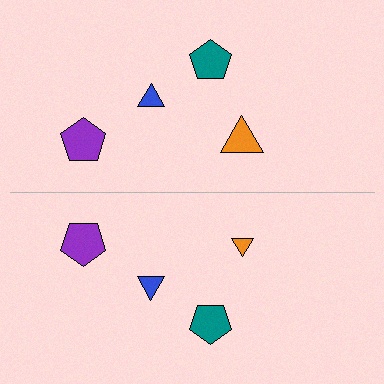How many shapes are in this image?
There are 8 shapes in this image.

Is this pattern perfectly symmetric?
No, the pattern is not perfectly symmetric. The orange triangle on the bottom side has a different size than its mirror counterpart.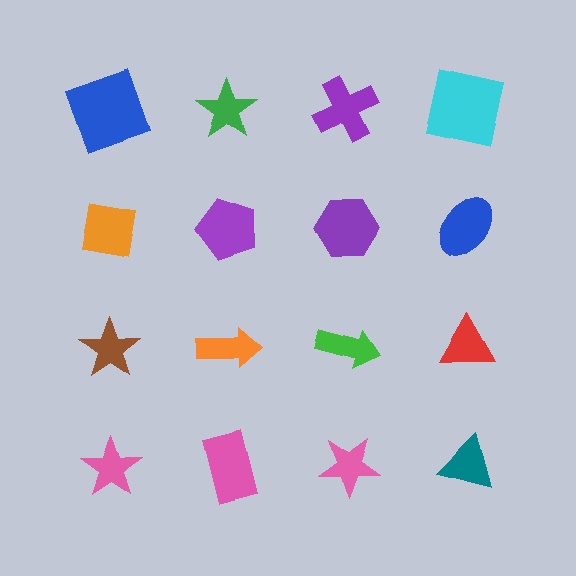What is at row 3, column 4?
A red triangle.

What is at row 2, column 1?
An orange square.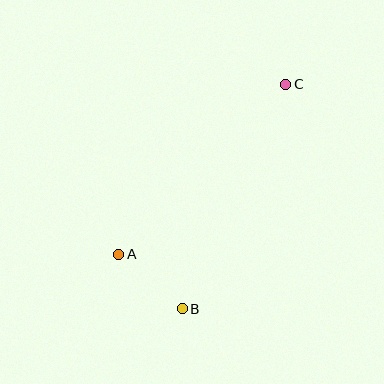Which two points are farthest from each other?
Points B and C are farthest from each other.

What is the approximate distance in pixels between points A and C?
The distance between A and C is approximately 238 pixels.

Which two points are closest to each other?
Points A and B are closest to each other.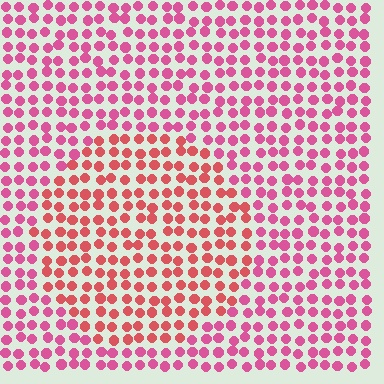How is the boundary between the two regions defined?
The boundary is defined purely by a slight shift in hue (about 28 degrees). Spacing, size, and orientation are identical on both sides.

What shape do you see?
I see a circle.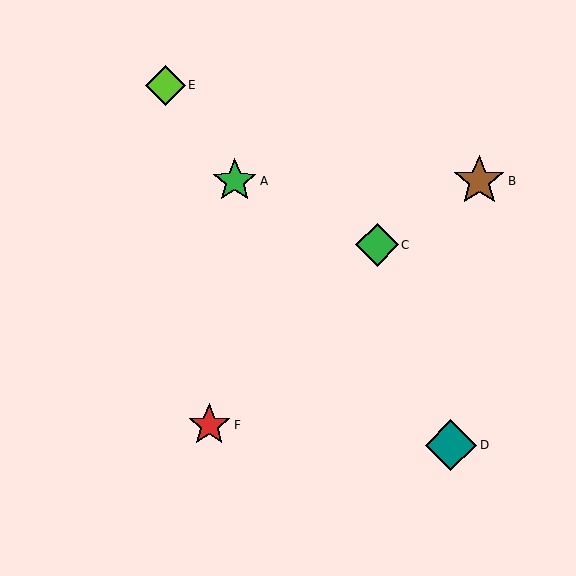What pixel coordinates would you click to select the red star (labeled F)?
Click at (209, 425) to select the red star F.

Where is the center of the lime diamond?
The center of the lime diamond is at (165, 85).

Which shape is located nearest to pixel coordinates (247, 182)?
The green star (labeled A) at (235, 181) is nearest to that location.